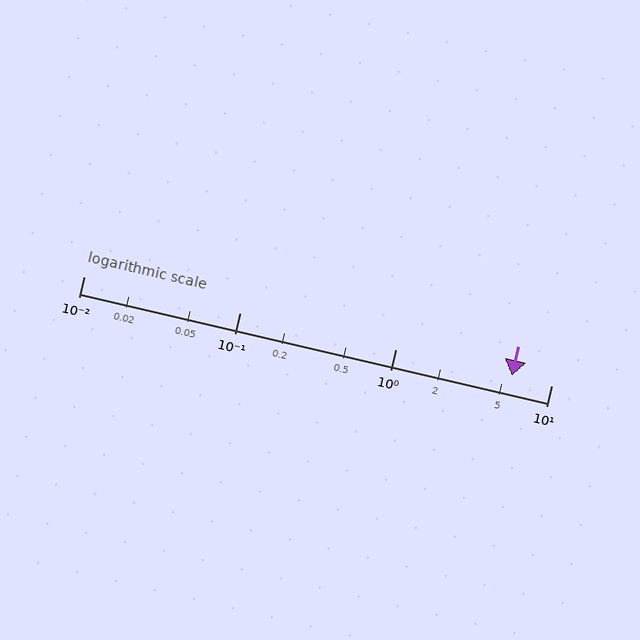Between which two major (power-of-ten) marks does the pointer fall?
The pointer is between 1 and 10.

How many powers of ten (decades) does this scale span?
The scale spans 3 decades, from 0.01 to 10.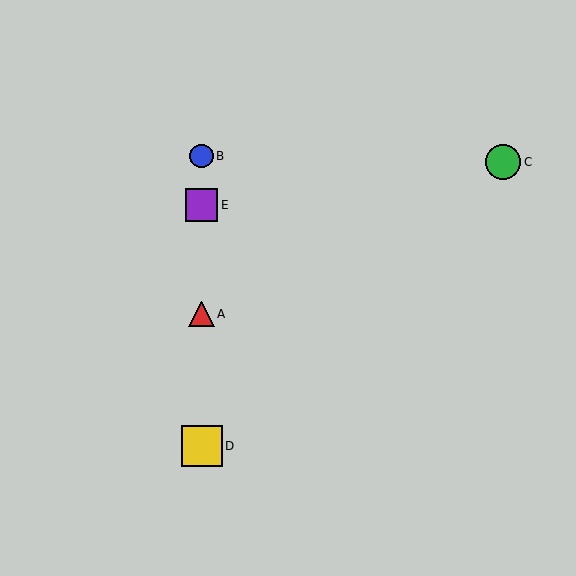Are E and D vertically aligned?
Yes, both are at x≈202.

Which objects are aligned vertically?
Objects A, B, D, E are aligned vertically.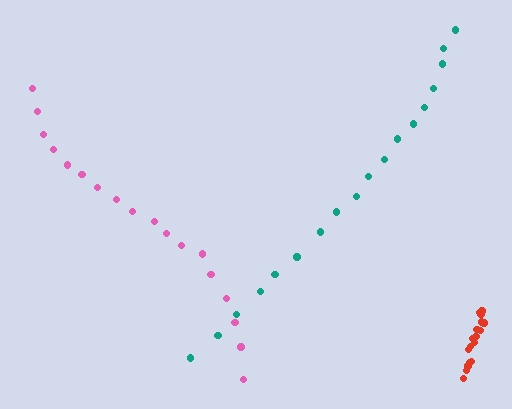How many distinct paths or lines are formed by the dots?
There are 3 distinct paths.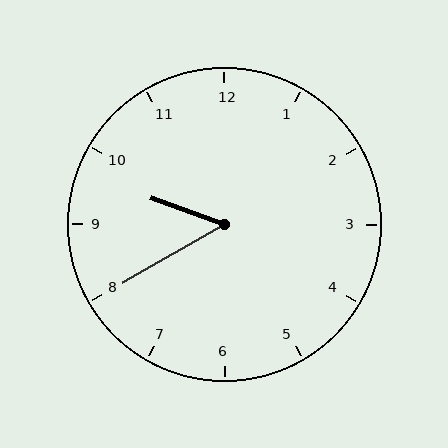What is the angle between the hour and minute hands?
Approximately 50 degrees.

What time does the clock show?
9:40.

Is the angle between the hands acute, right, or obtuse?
It is acute.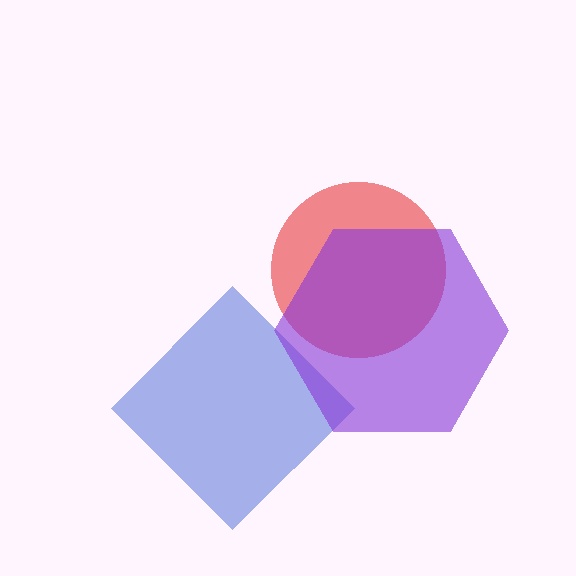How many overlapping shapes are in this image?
There are 3 overlapping shapes in the image.